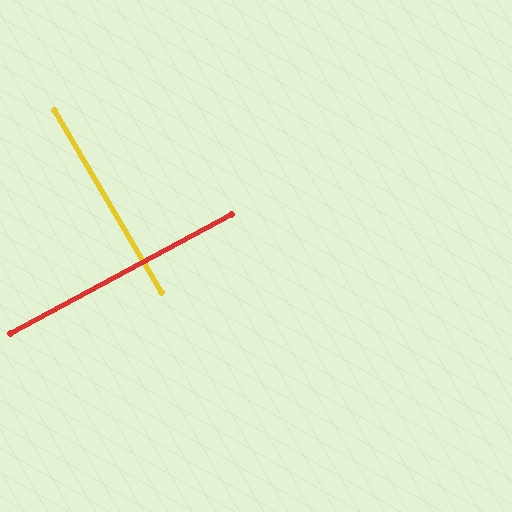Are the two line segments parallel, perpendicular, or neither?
Perpendicular — they meet at approximately 88°.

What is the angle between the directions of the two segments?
Approximately 88 degrees.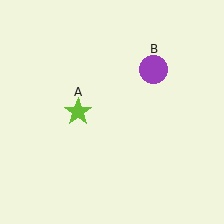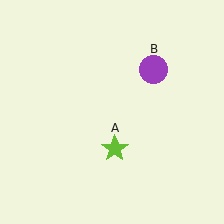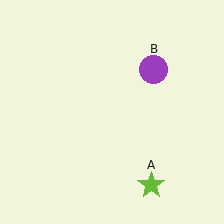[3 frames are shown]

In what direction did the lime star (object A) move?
The lime star (object A) moved down and to the right.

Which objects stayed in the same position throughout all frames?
Purple circle (object B) remained stationary.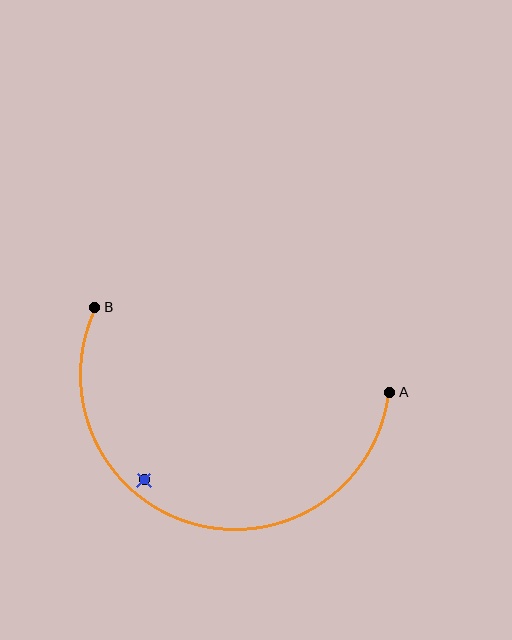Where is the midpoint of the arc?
The arc midpoint is the point on the curve farthest from the straight line joining A and B. It sits below that line.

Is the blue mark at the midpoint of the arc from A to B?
No — the blue mark does not lie on the arc at all. It sits slightly inside the curve.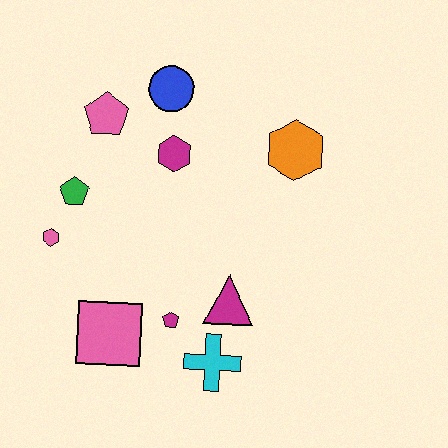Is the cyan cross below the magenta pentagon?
Yes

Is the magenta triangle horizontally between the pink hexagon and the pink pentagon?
No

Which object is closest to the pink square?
The magenta pentagon is closest to the pink square.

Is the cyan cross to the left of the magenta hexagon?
No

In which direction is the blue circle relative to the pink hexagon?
The blue circle is above the pink hexagon.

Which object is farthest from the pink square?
The orange hexagon is farthest from the pink square.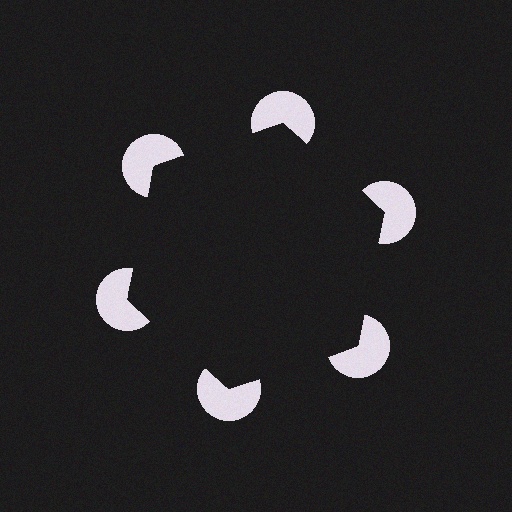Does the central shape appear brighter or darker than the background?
It typically appears slightly darker than the background, even though no actual brightness change is drawn.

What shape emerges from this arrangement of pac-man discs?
An illusory hexagon — its edges are inferred from the aligned wedge cuts in the pac-man discs, not physically drawn.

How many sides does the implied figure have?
6 sides.